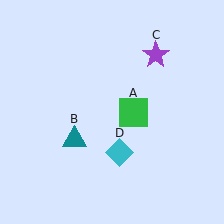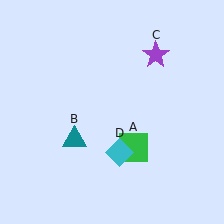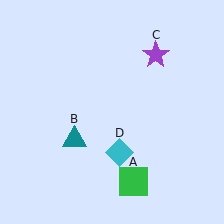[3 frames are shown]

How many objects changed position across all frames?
1 object changed position: green square (object A).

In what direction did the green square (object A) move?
The green square (object A) moved down.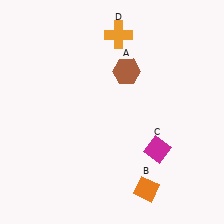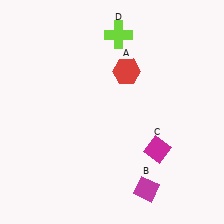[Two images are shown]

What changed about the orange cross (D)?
In Image 1, D is orange. In Image 2, it changed to lime.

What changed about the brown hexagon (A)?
In Image 1, A is brown. In Image 2, it changed to red.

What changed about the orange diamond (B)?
In Image 1, B is orange. In Image 2, it changed to magenta.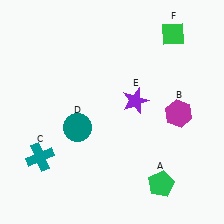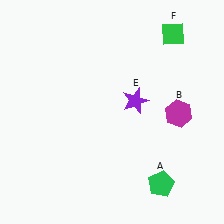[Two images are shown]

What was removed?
The teal circle (D), the teal cross (C) were removed in Image 2.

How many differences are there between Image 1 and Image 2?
There are 2 differences between the two images.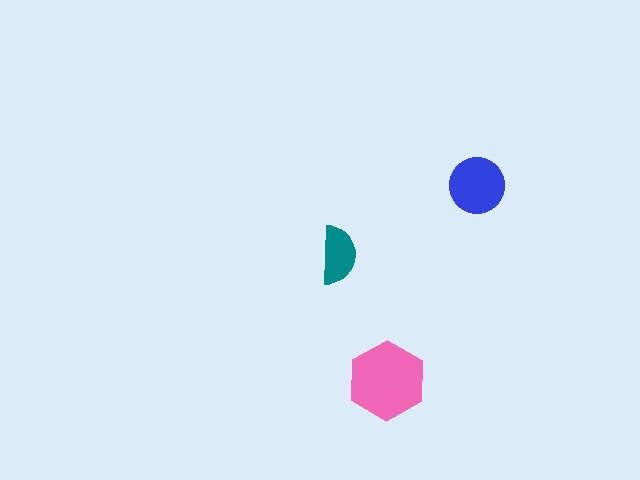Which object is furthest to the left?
The teal semicircle is leftmost.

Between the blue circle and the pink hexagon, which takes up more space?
The pink hexagon.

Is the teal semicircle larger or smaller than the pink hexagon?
Smaller.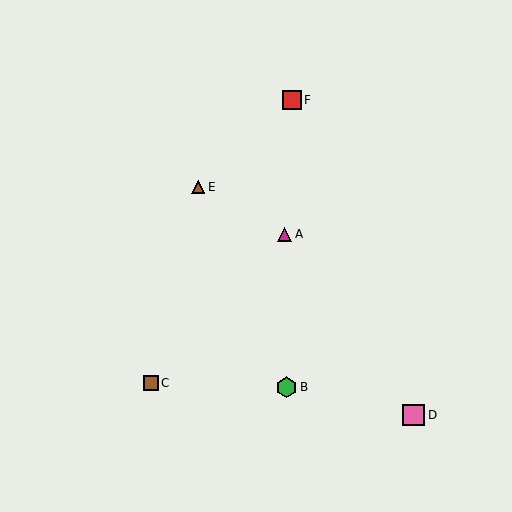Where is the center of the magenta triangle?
The center of the magenta triangle is at (285, 234).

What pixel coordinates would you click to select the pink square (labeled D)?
Click at (414, 415) to select the pink square D.